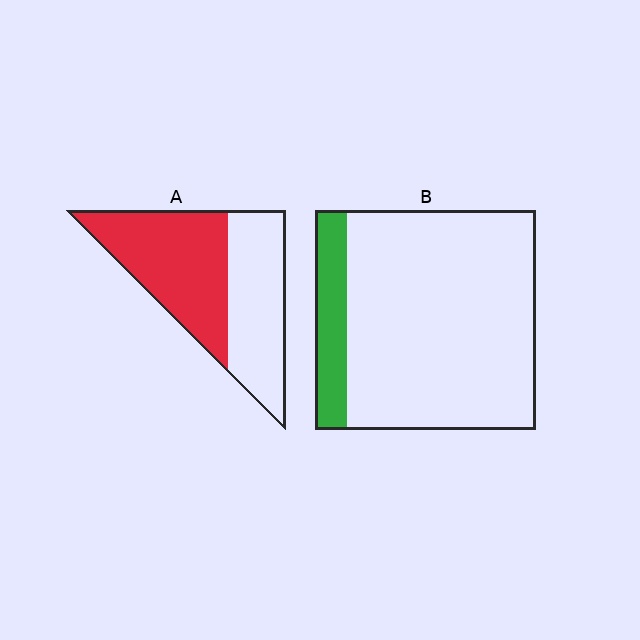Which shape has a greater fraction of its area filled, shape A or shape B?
Shape A.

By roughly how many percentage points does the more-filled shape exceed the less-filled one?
By roughly 40 percentage points (A over B).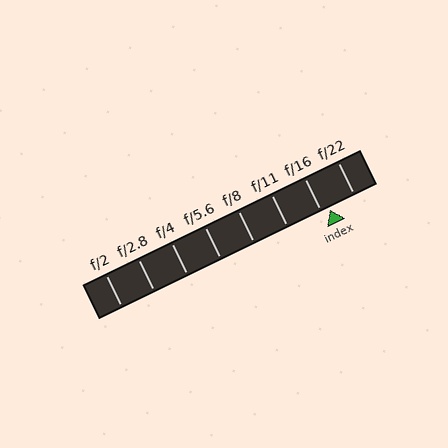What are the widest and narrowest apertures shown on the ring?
The widest aperture shown is f/2 and the narrowest is f/22.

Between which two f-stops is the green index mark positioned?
The index mark is between f/16 and f/22.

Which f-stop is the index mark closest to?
The index mark is closest to f/16.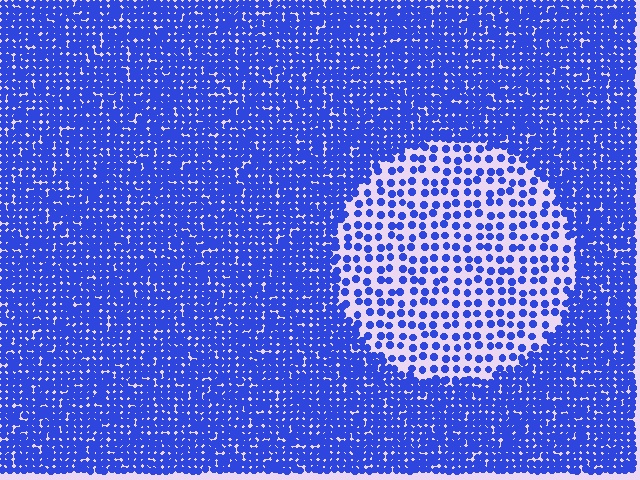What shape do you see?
I see a circle.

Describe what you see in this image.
The image contains small blue elements arranged at two different densities. A circle-shaped region is visible where the elements are less densely packed than the surrounding area.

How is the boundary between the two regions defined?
The boundary is defined by a change in element density (approximately 2.6x ratio). All elements are the same color, size, and shape.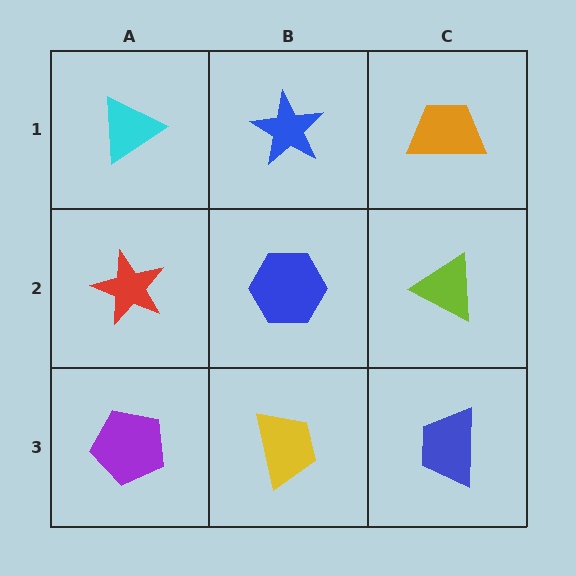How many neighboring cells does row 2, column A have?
3.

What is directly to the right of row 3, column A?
A yellow trapezoid.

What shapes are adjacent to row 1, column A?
A red star (row 2, column A), a blue star (row 1, column B).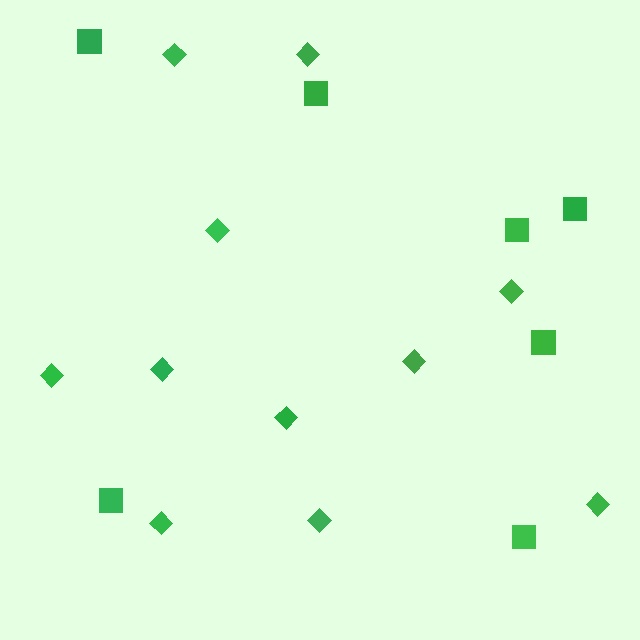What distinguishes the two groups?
There are 2 groups: one group of diamonds (11) and one group of squares (7).